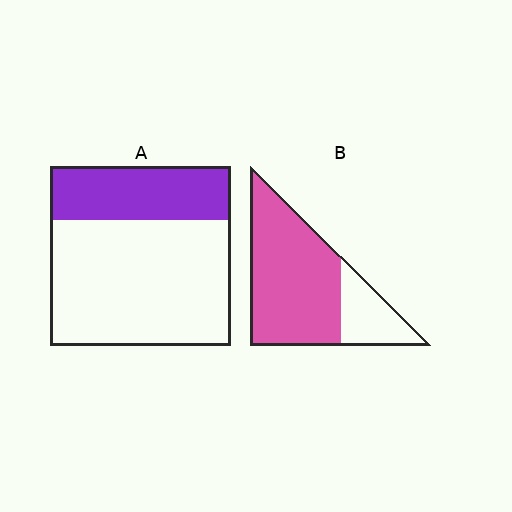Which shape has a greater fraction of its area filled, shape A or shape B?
Shape B.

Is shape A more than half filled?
No.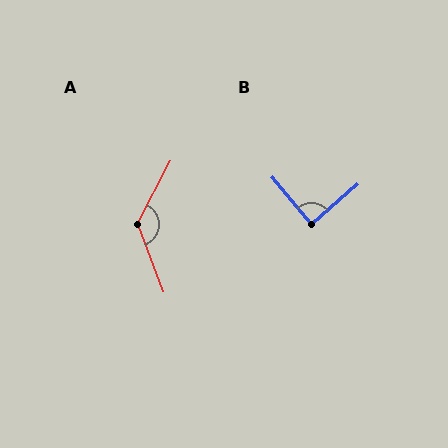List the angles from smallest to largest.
B (89°), A (131°).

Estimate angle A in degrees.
Approximately 131 degrees.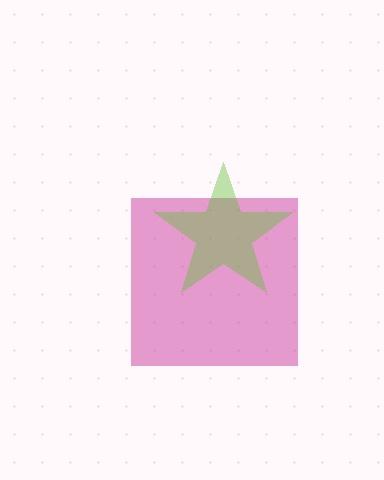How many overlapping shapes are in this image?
There are 2 overlapping shapes in the image.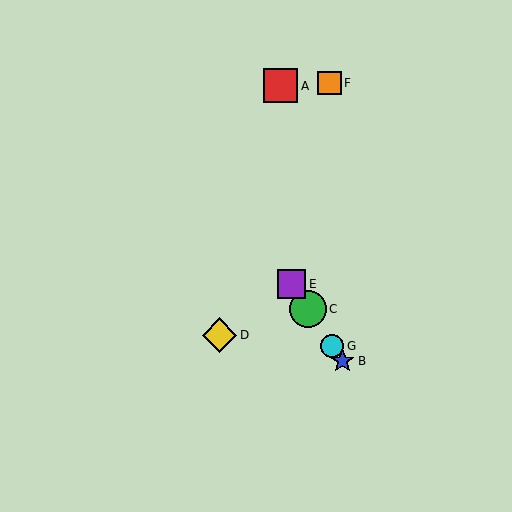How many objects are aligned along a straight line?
4 objects (B, C, E, G) are aligned along a straight line.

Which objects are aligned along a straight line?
Objects B, C, E, G are aligned along a straight line.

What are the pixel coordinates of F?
Object F is at (329, 83).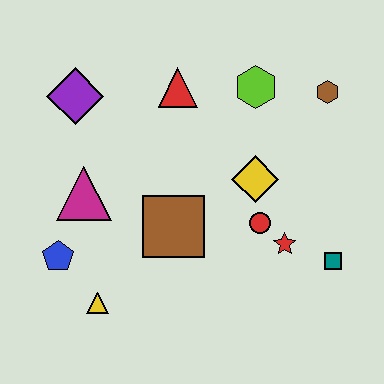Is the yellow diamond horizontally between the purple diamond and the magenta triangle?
No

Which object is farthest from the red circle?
The purple diamond is farthest from the red circle.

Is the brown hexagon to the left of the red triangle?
No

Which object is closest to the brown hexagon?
The lime hexagon is closest to the brown hexagon.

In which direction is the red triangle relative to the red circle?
The red triangle is above the red circle.